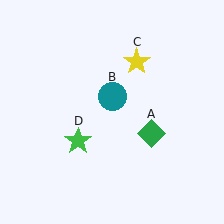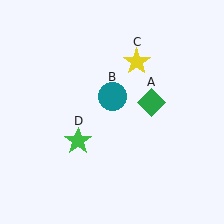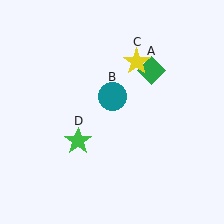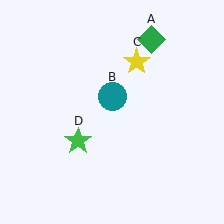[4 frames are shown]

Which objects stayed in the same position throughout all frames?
Teal circle (object B) and yellow star (object C) and green star (object D) remained stationary.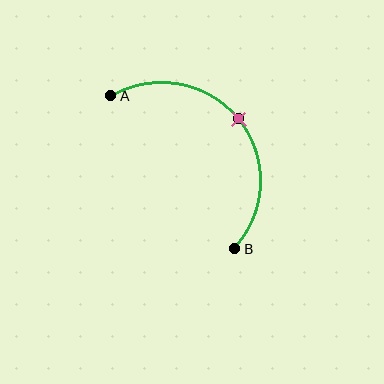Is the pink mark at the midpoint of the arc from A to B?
Yes. The pink mark lies on the arc at equal arc-length from both A and B — it is the arc midpoint.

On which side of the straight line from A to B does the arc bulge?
The arc bulges above and to the right of the straight line connecting A and B.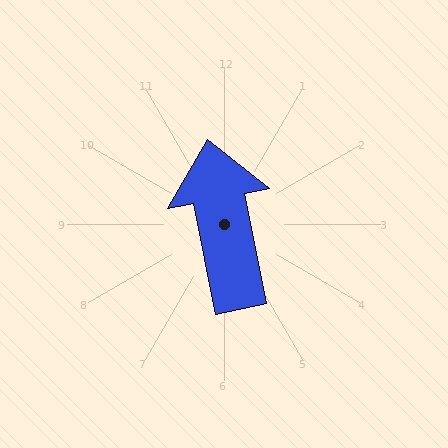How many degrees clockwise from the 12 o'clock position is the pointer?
Approximately 349 degrees.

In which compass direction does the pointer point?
North.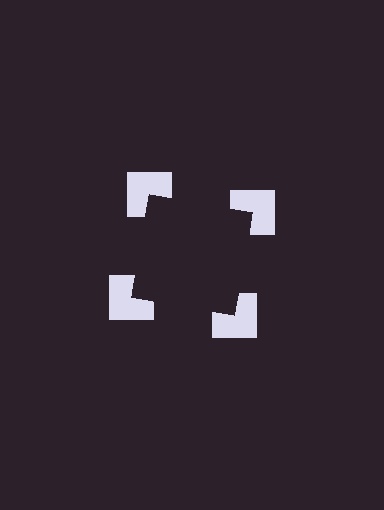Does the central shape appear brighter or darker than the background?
It typically appears slightly darker than the background, even though no actual brightness change is drawn.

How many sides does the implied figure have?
4 sides.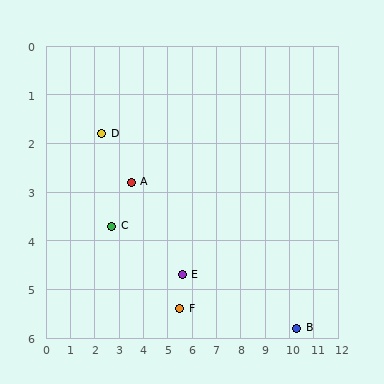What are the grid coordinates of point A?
Point A is at approximately (3.5, 2.8).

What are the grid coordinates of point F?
Point F is at approximately (5.5, 5.4).